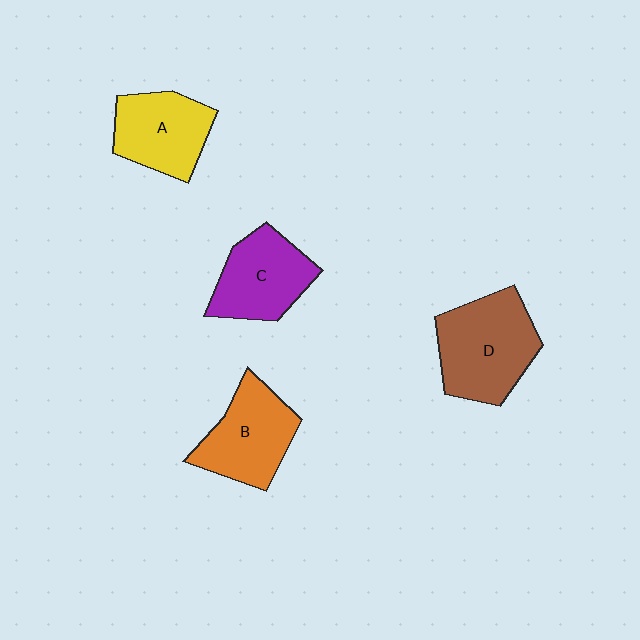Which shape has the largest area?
Shape D (brown).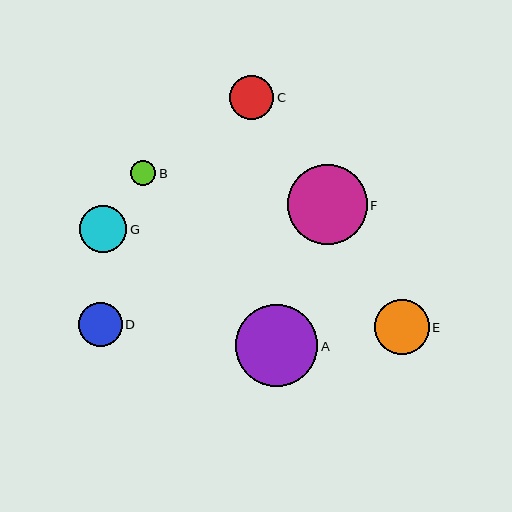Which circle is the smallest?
Circle B is the smallest with a size of approximately 25 pixels.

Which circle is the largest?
Circle A is the largest with a size of approximately 83 pixels.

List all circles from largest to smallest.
From largest to smallest: A, F, E, G, C, D, B.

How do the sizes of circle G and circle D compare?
Circle G and circle D are approximately the same size.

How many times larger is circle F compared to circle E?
Circle F is approximately 1.5 times the size of circle E.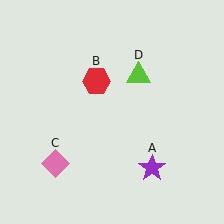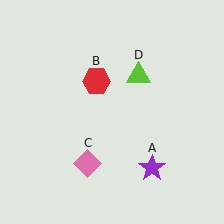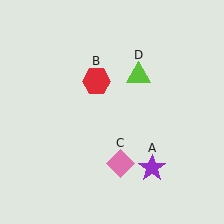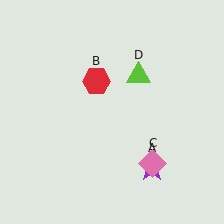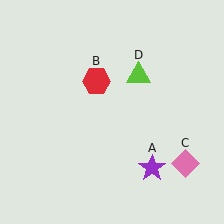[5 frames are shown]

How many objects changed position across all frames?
1 object changed position: pink diamond (object C).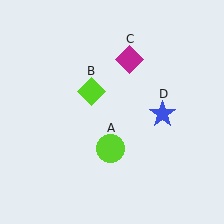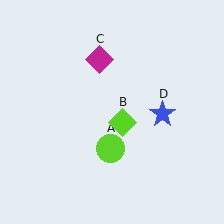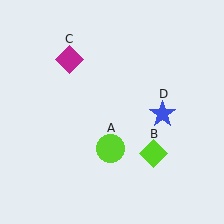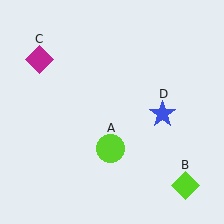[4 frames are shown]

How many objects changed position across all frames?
2 objects changed position: lime diamond (object B), magenta diamond (object C).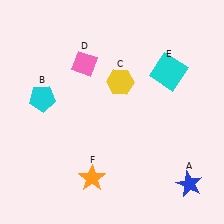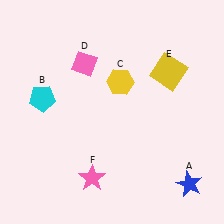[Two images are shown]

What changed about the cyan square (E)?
In Image 1, E is cyan. In Image 2, it changed to yellow.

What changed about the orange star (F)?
In Image 1, F is orange. In Image 2, it changed to pink.